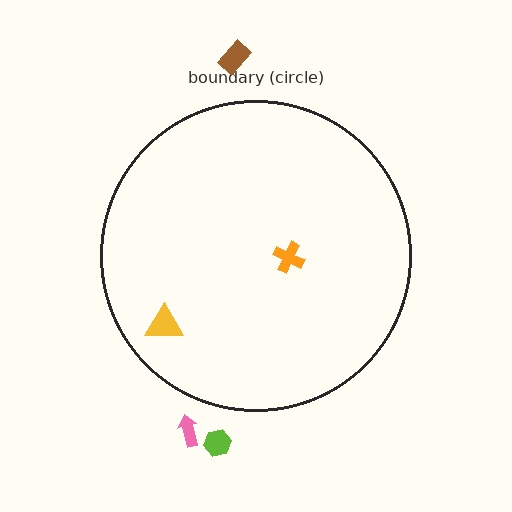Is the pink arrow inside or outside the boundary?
Outside.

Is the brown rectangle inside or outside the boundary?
Outside.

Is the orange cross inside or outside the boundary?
Inside.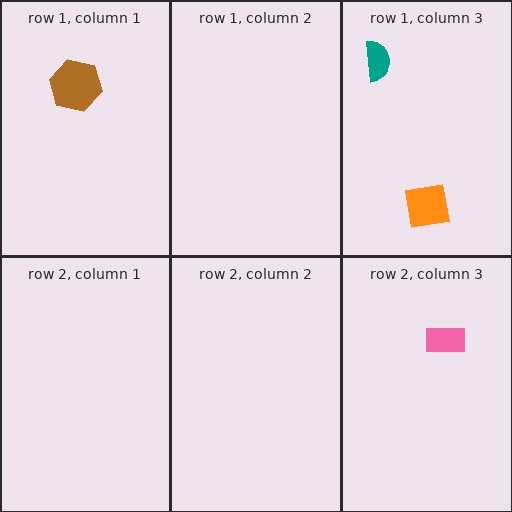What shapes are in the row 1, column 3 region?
The orange square, the teal semicircle.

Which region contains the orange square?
The row 1, column 3 region.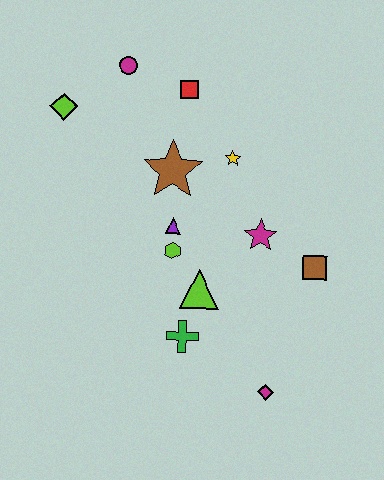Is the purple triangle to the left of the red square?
Yes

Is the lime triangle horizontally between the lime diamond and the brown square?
Yes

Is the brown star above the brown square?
Yes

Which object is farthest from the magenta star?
The lime diamond is farthest from the magenta star.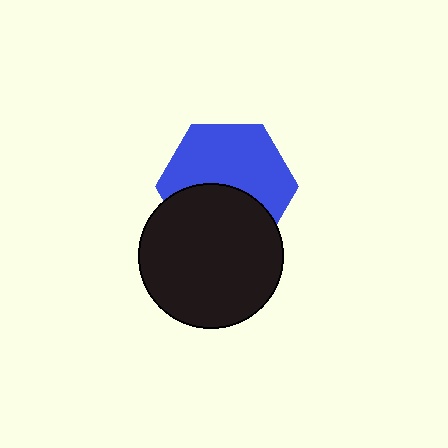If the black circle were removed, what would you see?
You would see the complete blue hexagon.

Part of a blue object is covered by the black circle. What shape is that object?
It is a hexagon.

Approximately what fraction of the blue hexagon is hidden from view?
Roughly 42% of the blue hexagon is hidden behind the black circle.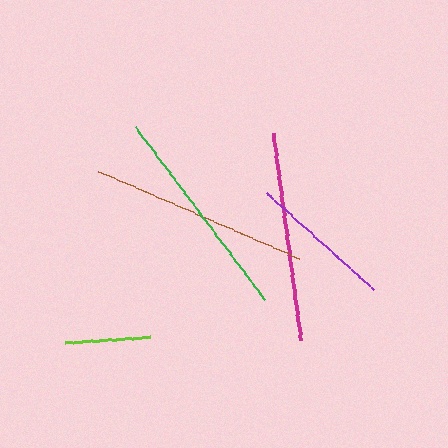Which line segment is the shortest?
The lime line is the shortest at approximately 86 pixels.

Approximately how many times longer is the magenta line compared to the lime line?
The magenta line is approximately 2.4 times the length of the lime line.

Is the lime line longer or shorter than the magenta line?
The magenta line is longer than the lime line.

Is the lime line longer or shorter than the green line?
The green line is longer than the lime line.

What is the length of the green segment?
The green segment is approximately 217 pixels long.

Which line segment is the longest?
The brown line is the longest at approximately 220 pixels.